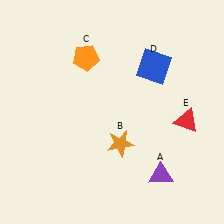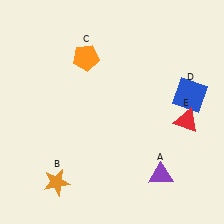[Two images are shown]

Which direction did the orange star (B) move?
The orange star (B) moved left.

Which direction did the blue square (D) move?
The blue square (D) moved right.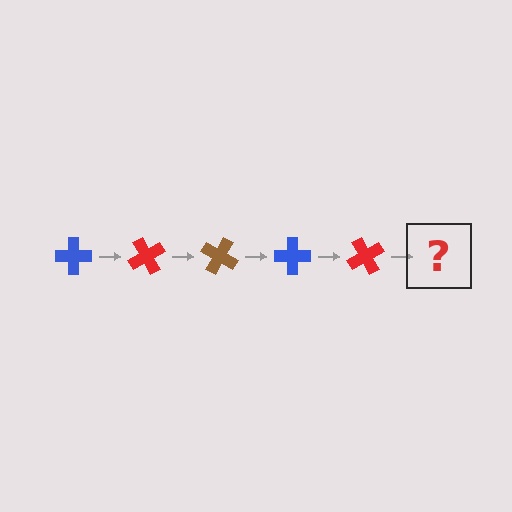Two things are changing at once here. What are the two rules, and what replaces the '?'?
The two rules are that it rotates 60 degrees each step and the color cycles through blue, red, and brown. The '?' should be a brown cross, rotated 300 degrees from the start.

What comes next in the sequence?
The next element should be a brown cross, rotated 300 degrees from the start.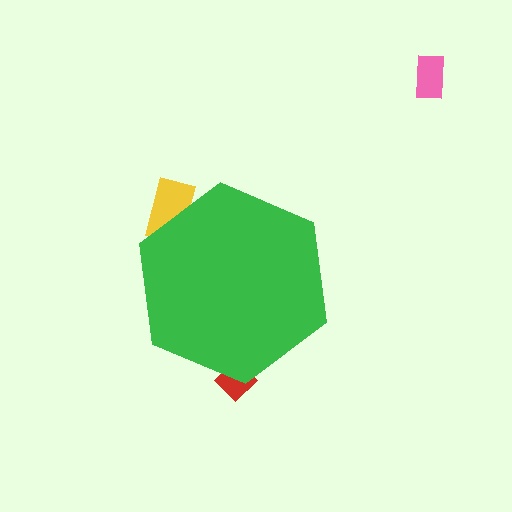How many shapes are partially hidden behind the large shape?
2 shapes are partially hidden.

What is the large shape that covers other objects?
A green hexagon.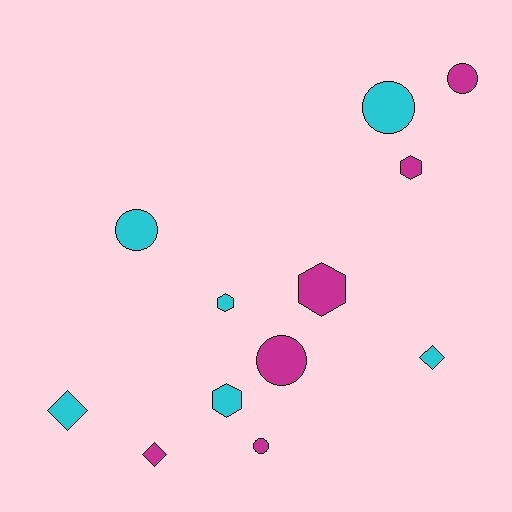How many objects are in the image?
There are 12 objects.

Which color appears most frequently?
Magenta, with 6 objects.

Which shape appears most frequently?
Circle, with 5 objects.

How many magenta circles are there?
There are 3 magenta circles.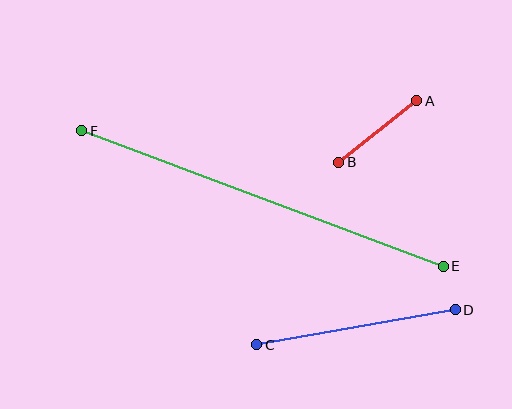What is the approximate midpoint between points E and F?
The midpoint is at approximately (262, 199) pixels.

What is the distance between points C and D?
The distance is approximately 202 pixels.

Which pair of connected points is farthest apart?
Points E and F are farthest apart.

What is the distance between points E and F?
The distance is approximately 386 pixels.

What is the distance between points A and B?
The distance is approximately 99 pixels.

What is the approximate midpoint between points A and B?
The midpoint is at approximately (378, 132) pixels.